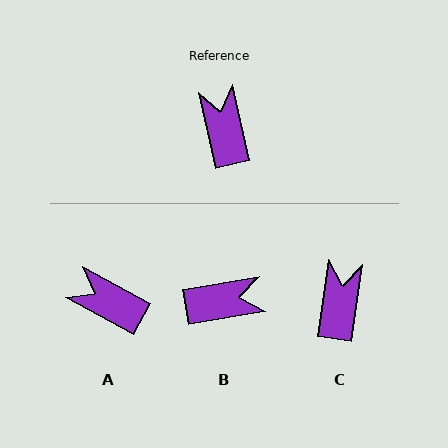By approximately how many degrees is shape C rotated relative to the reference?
Approximately 21 degrees clockwise.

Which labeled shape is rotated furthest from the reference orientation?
B, about 93 degrees away.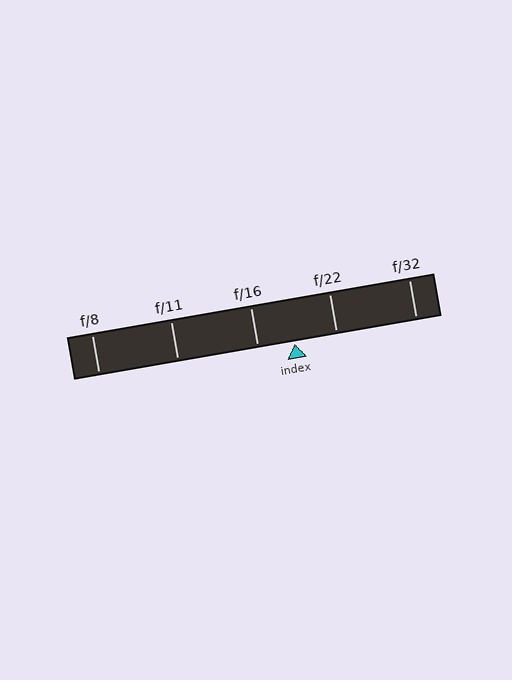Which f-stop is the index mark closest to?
The index mark is closest to f/16.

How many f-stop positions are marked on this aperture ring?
There are 5 f-stop positions marked.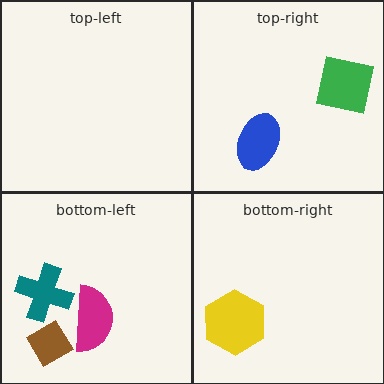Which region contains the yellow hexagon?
The bottom-right region.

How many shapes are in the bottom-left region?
3.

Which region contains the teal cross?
The bottom-left region.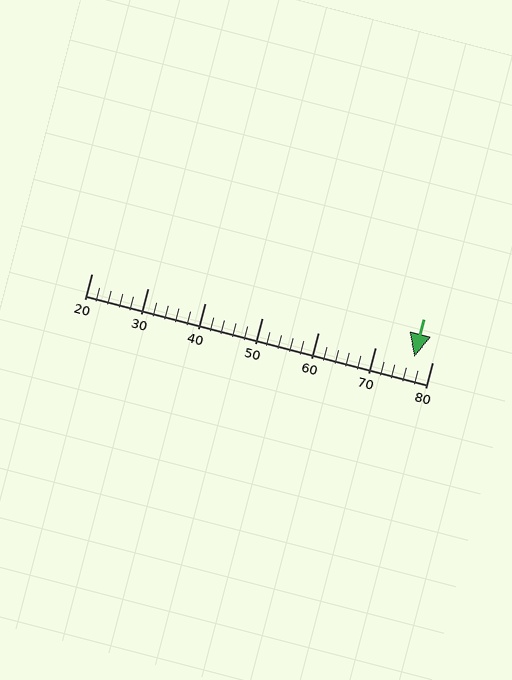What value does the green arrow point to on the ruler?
The green arrow points to approximately 77.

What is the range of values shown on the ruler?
The ruler shows values from 20 to 80.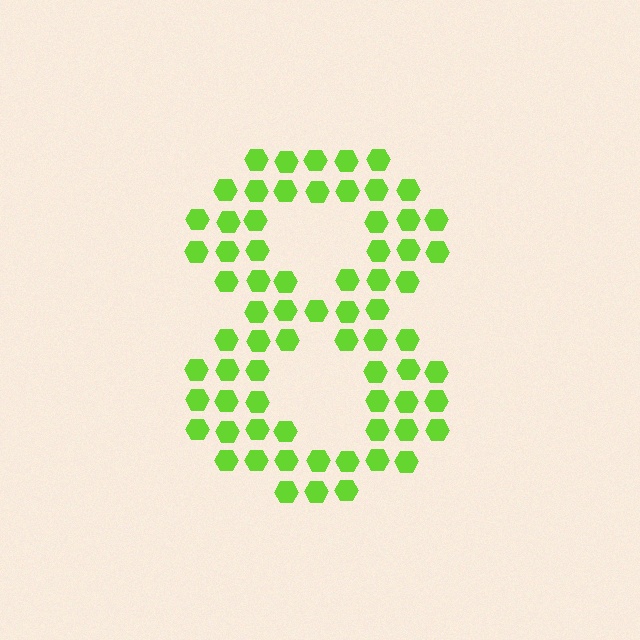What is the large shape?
The large shape is the digit 8.